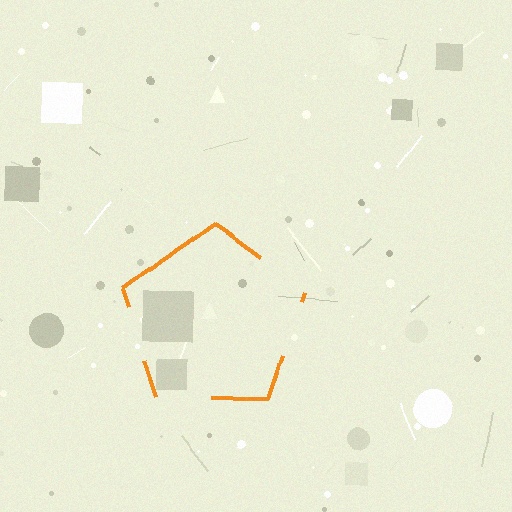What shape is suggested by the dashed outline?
The dashed outline suggests a pentagon.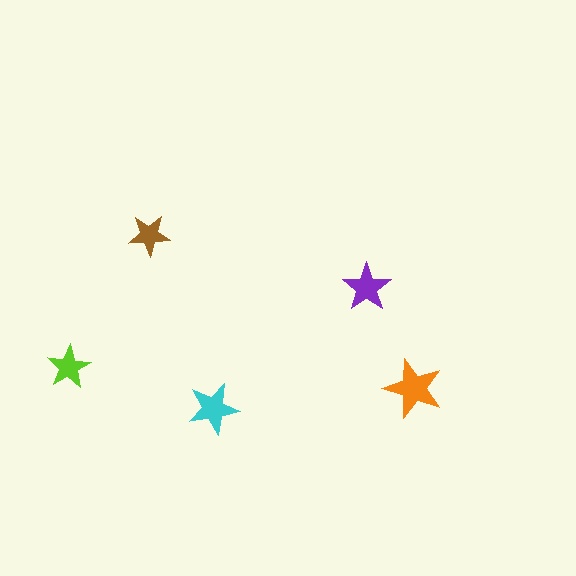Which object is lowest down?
The cyan star is bottommost.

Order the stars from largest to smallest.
the orange one, the cyan one, the purple one, the lime one, the brown one.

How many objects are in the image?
There are 5 objects in the image.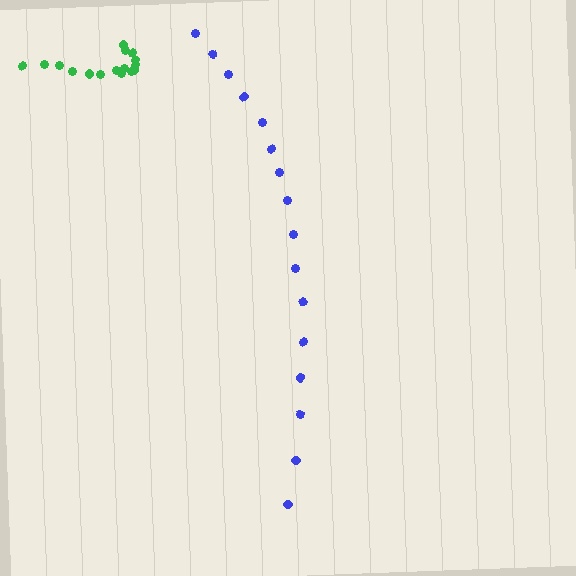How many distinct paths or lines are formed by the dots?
There are 2 distinct paths.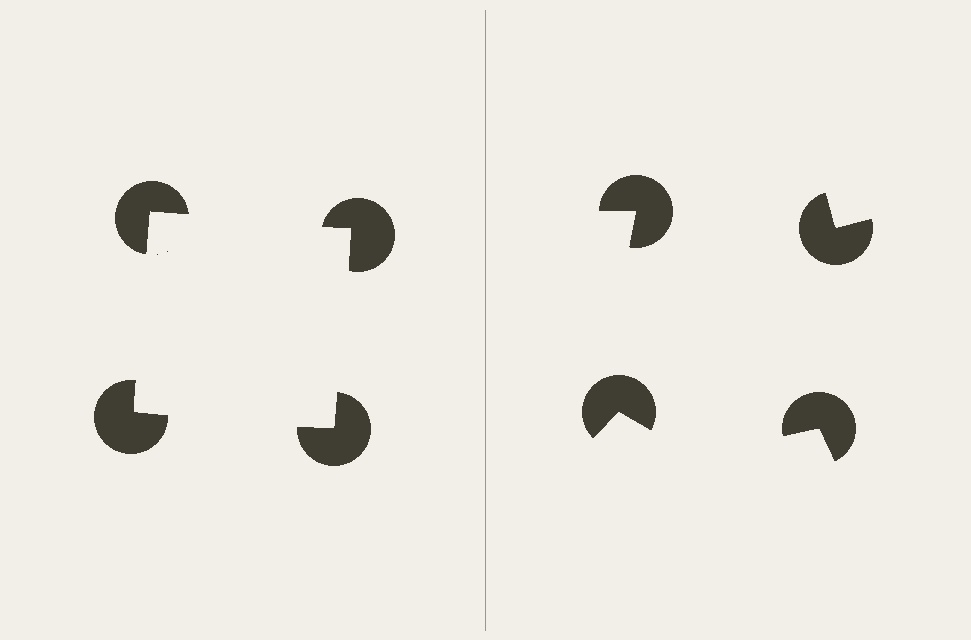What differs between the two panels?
The pac-man discs are positioned identically on both sides; only the wedge orientations differ. On the left they align to a square; on the right they are misaligned.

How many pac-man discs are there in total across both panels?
8 — 4 on each side.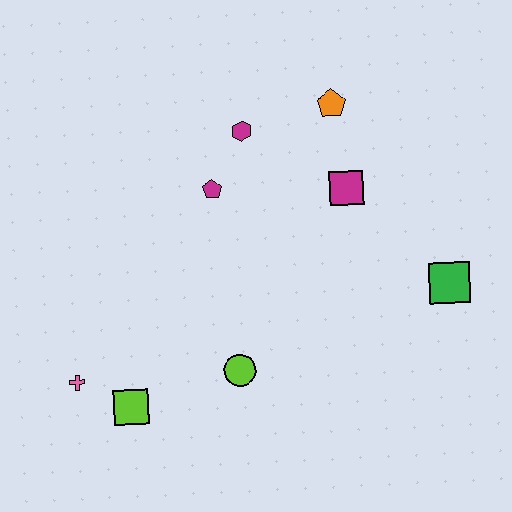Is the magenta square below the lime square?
No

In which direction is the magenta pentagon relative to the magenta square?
The magenta pentagon is to the left of the magenta square.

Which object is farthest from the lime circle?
The orange pentagon is farthest from the lime circle.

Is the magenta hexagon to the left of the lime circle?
No